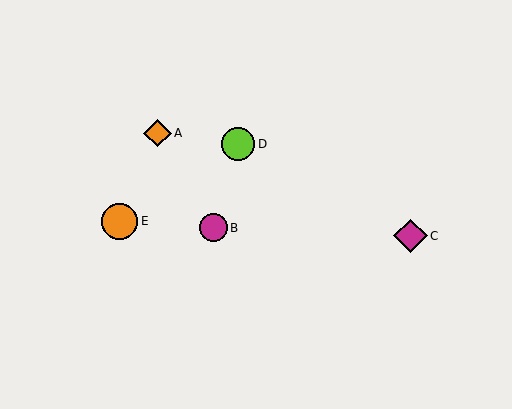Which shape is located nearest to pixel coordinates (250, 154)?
The lime circle (labeled D) at (238, 144) is nearest to that location.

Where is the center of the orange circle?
The center of the orange circle is at (120, 221).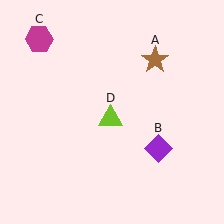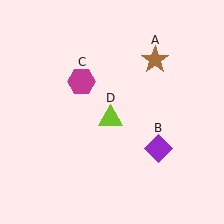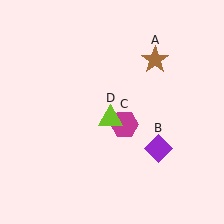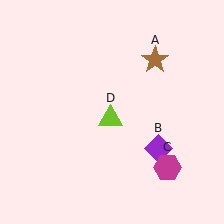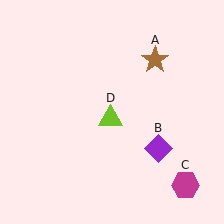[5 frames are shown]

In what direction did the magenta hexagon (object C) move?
The magenta hexagon (object C) moved down and to the right.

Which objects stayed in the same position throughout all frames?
Brown star (object A) and purple diamond (object B) and lime triangle (object D) remained stationary.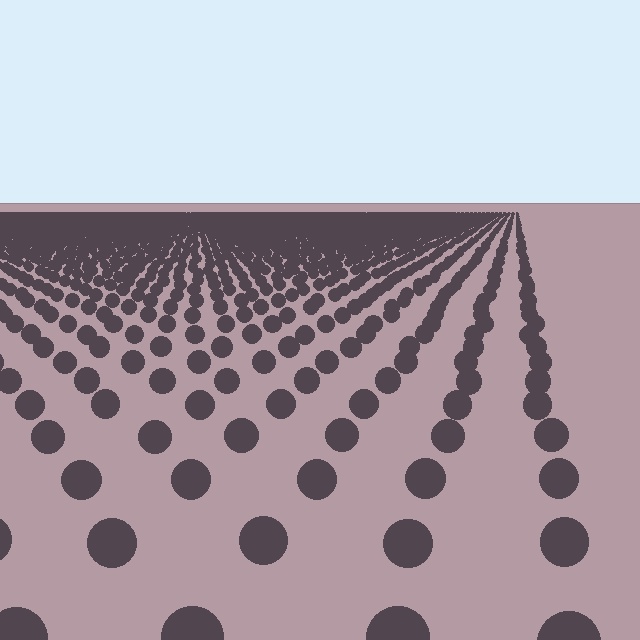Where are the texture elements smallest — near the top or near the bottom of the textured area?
Near the top.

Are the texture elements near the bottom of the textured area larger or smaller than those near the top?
Larger. Near the bottom, elements are closer to the viewer and appear at a bigger on-screen size.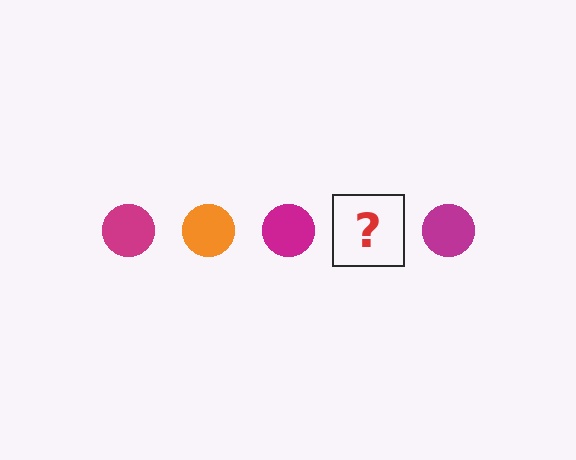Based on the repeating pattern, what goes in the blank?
The blank should be an orange circle.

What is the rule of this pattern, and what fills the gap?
The rule is that the pattern cycles through magenta, orange circles. The gap should be filled with an orange circle.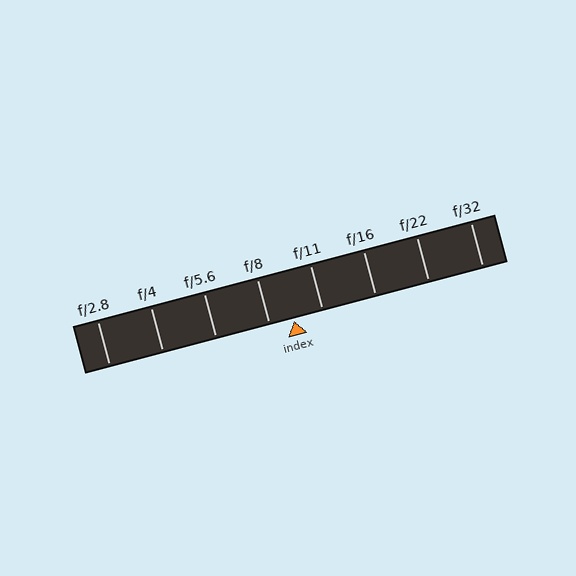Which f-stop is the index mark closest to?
The index mark is closest to f/8.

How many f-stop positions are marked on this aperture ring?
There are 8 f-stop positions marked.